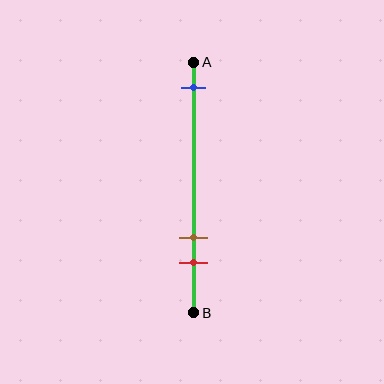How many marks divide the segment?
There are 3 marks dividing the segment.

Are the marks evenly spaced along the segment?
No, the marks are not evenly spaced.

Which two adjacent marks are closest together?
The brown and red marks are the closest adjacent pair.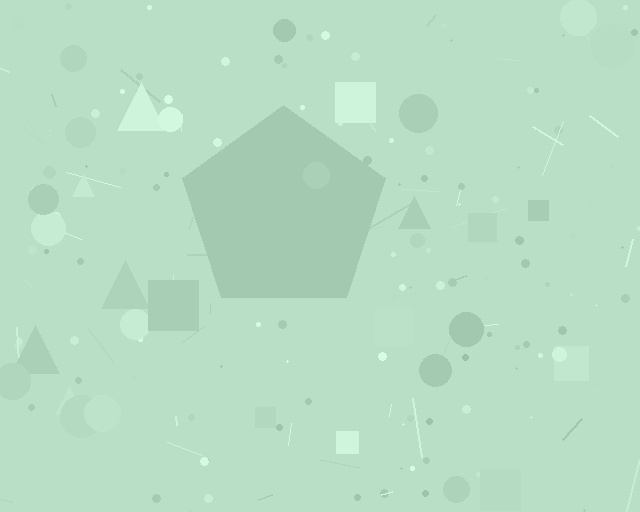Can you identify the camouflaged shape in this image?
The camouflaged shape is a pentagon.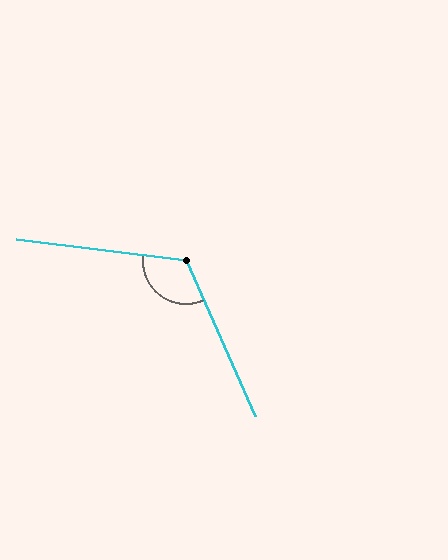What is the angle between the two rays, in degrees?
Approximately 121 degrees.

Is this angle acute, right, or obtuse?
It is obtuse.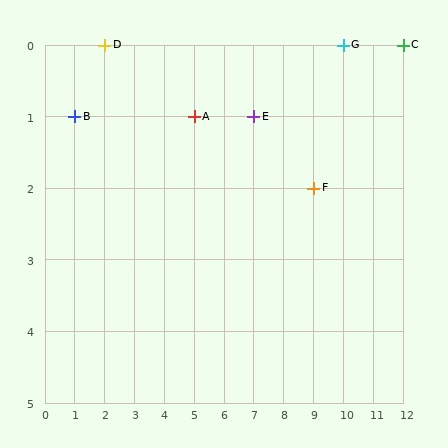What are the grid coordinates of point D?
Point D is at grid coordinates (2, 0).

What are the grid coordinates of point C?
Point C is at grid coordinates (12, 0).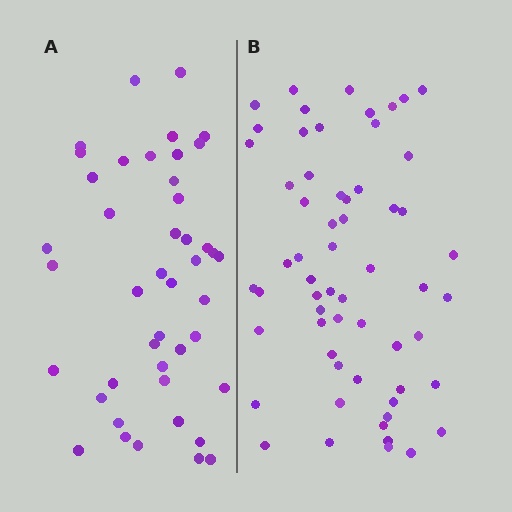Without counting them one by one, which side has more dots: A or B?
Region B (the right region) has more dots.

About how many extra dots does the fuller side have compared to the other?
Region B has approximately 15 more dots than region A.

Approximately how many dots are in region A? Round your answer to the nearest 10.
About 40 dots. (The exact count is 44, which rounds to 40.)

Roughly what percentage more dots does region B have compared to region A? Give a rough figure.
About 35% more.